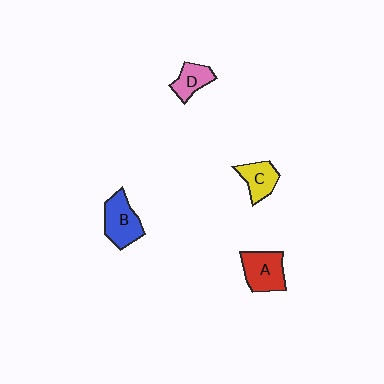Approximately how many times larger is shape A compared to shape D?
Approximately 1.5 times.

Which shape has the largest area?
Shape B (blue).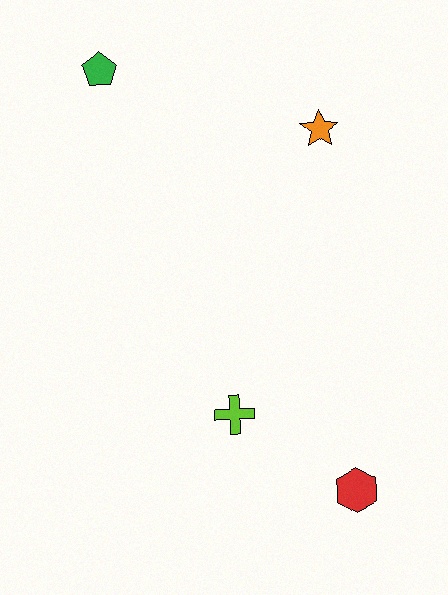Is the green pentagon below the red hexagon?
No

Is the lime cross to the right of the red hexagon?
No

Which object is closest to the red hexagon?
The lime cross is closest to the red hexagon.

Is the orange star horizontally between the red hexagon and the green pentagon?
Yes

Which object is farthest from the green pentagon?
The red hexagon is farthest from the green pentagon.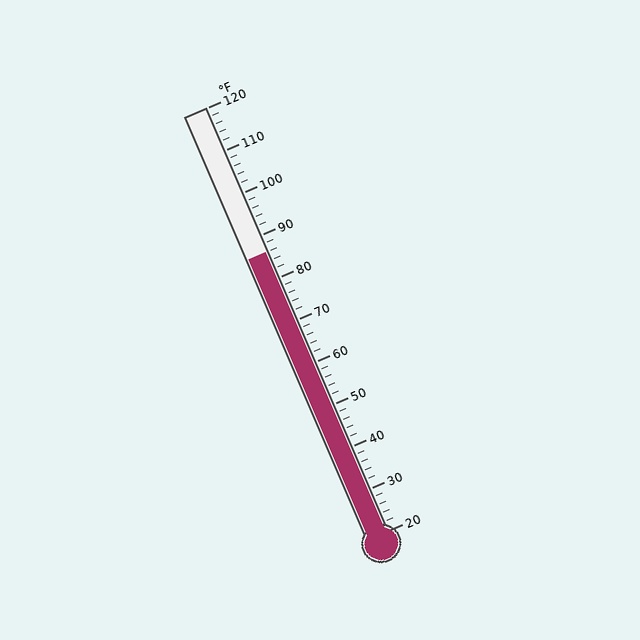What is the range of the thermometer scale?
The thermometer scale ranges from 20°F to 120°F.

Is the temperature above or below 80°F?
The temperature is above 80°F.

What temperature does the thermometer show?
The thermometer shows approximately 86°F.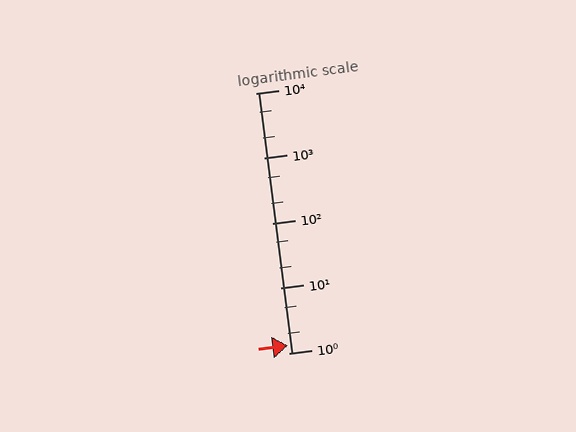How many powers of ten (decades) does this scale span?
The scale spans 4 decades, from 1 to 10000.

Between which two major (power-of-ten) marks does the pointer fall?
The pointer is between 1 and 10.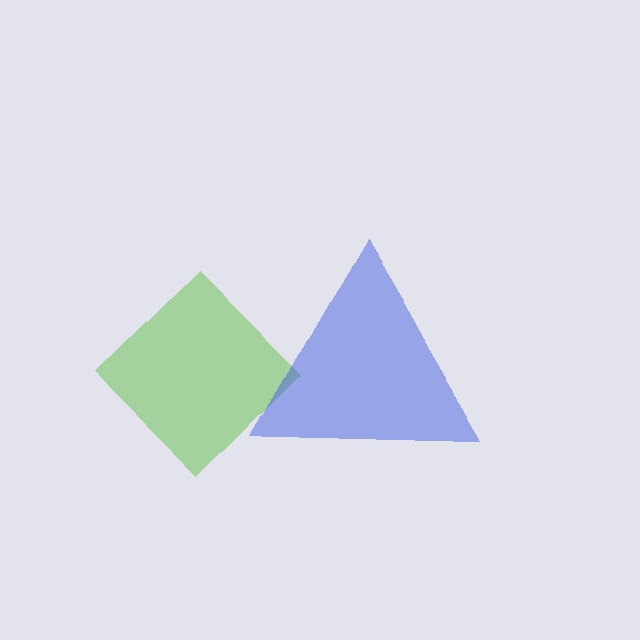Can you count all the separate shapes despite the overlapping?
Yes, there are 2 separate shapes.